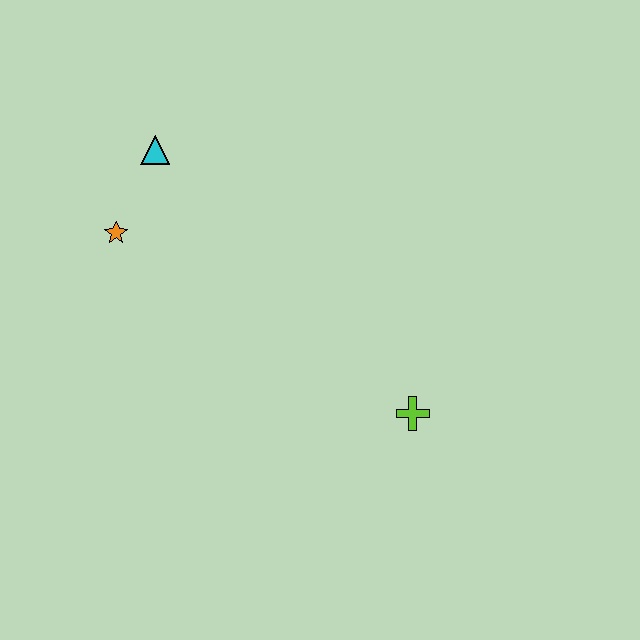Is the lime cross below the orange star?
Yes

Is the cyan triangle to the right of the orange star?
Yes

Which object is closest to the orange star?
The cyan triangle is closest to the orange star.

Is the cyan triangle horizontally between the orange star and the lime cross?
Yes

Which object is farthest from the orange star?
The lime cross is farthest from the orange star.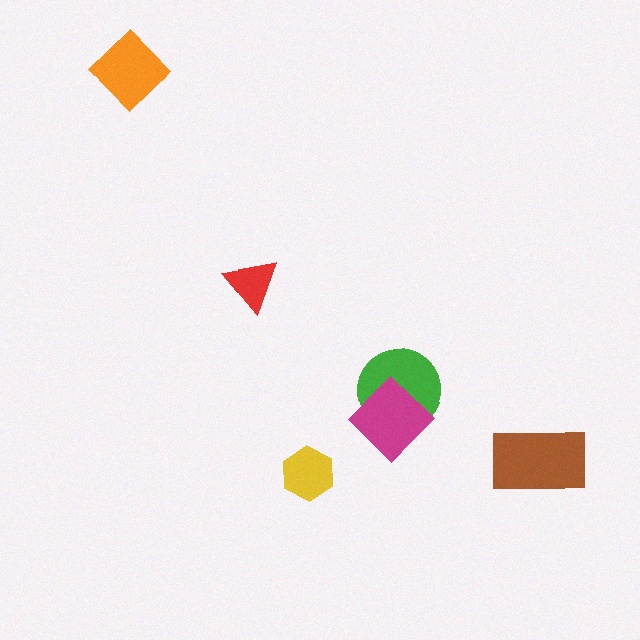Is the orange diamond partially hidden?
No, no other shape covers it.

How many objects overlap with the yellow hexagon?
0 objects overlap with the yellow hexagon.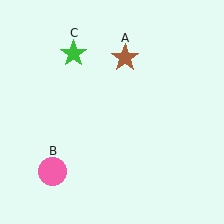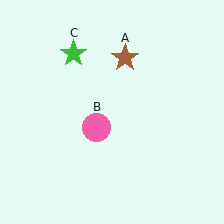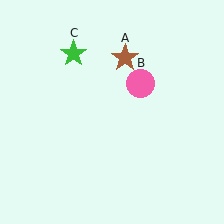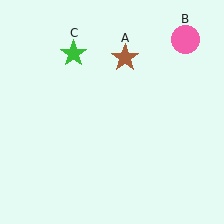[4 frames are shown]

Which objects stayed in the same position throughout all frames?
Brown star (object A) and green star (object C) remained stationary.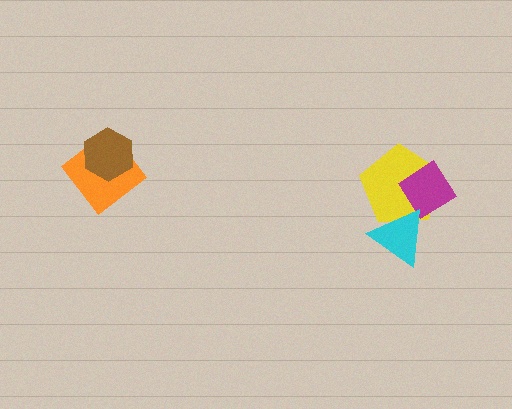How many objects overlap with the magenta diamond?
2 objects overlap with the magenta diamond.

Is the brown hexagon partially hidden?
No, no other shape covers it.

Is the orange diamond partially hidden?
Yes, it is partially covered by another shape.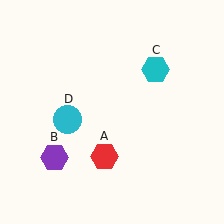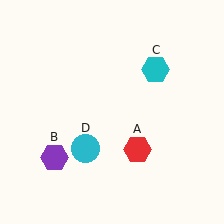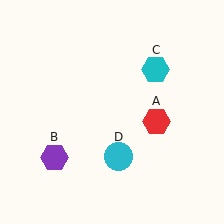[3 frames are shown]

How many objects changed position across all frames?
2 objects changed position: red hexagon (object A), cyan circle (object D).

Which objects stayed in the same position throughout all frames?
Purple hexagon (object B) and cyan hexagon (object C) remained stationary.